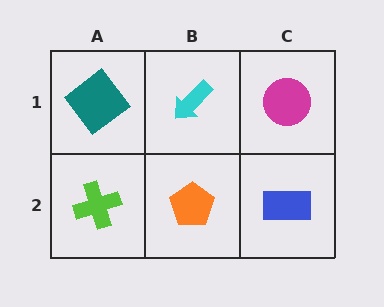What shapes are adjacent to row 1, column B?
An orange pentagon (row 2, column B), a teal diamond (row 1, column A), a magenta circle (row 1, column C).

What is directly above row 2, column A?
A teal diamond.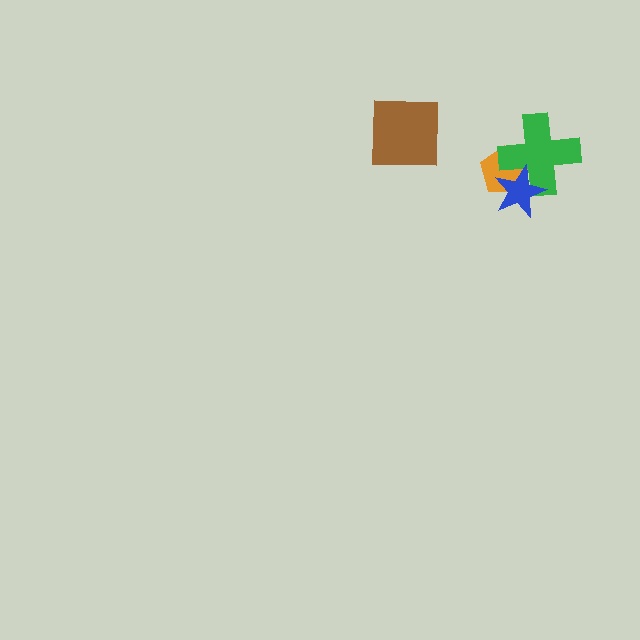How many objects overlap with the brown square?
0 objects overlap with the brown square.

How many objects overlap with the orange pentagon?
2 objects overlap with the orange pentagon.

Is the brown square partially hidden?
No, no other shape covers it.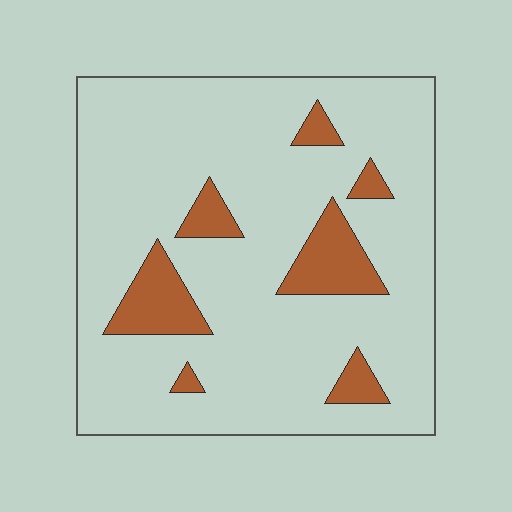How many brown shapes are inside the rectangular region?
7.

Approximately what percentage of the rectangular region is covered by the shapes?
Approximately 15%.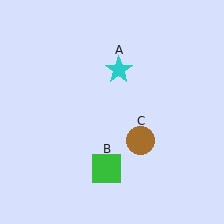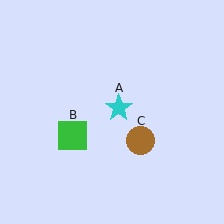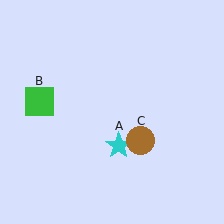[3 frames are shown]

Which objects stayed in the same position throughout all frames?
Brown circle (object C) remained stationary.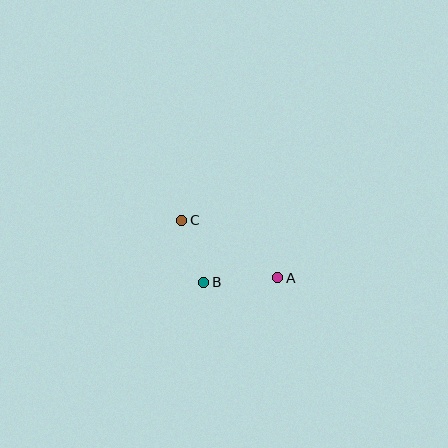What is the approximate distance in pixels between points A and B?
The distance between A and B is approximately 74 pixels.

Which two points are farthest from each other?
Points A and C are farthest from each other.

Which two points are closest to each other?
Points B and C are closest to each other.